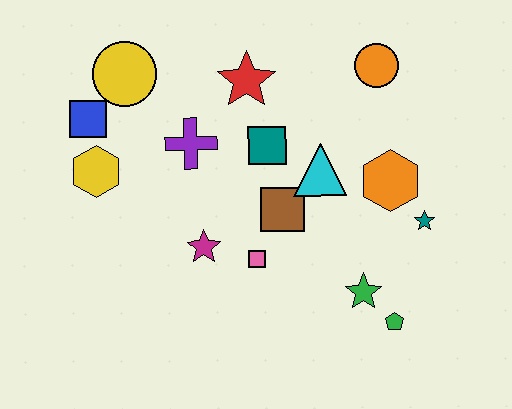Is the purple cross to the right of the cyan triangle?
No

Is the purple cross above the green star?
Yes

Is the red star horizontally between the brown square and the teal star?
No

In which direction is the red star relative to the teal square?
The red star is above the teal square.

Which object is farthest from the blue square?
The green pentagon is farthest from the blue square.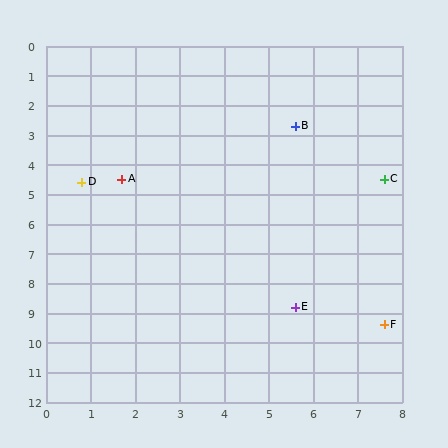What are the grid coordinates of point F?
Point F is at approximately (7.6, 9.4).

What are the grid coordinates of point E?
Point E is at approximately (5.6, 8.8).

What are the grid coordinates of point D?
Point D is at approximately (0.8, 4.6).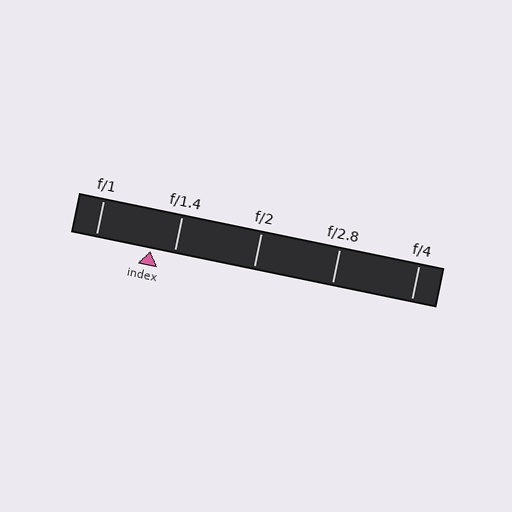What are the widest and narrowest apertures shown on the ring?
The widest aperture shown is f/1 and the narrowest is f/4.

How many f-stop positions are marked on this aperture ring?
There are 5 f-stop positions marked.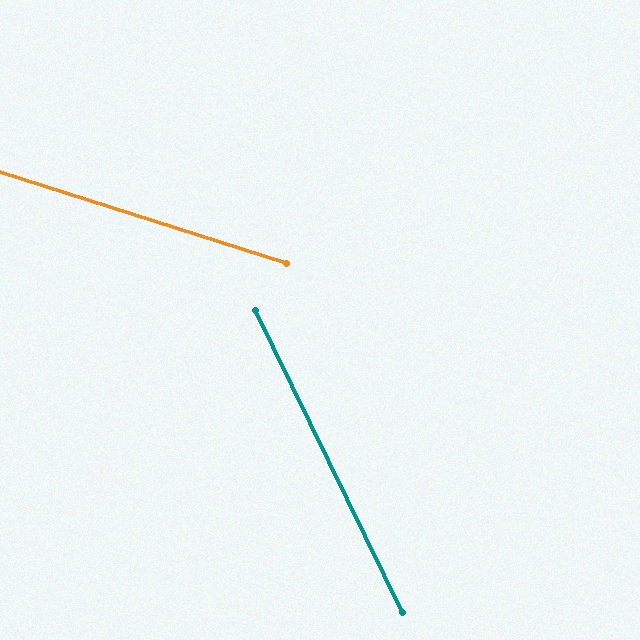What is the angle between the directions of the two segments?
Approximately 47 degrees.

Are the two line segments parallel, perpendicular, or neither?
Neither parallel nor perpendicular — they differ by about 47°.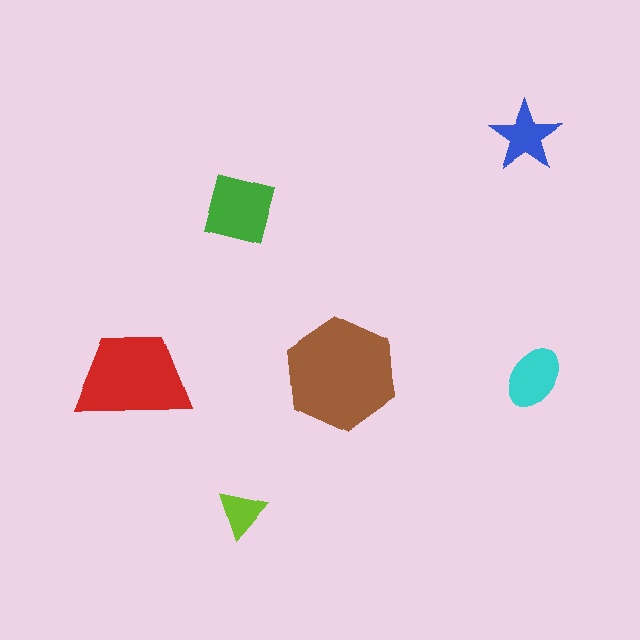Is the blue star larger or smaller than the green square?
Smaller.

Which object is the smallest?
The lime triangle.